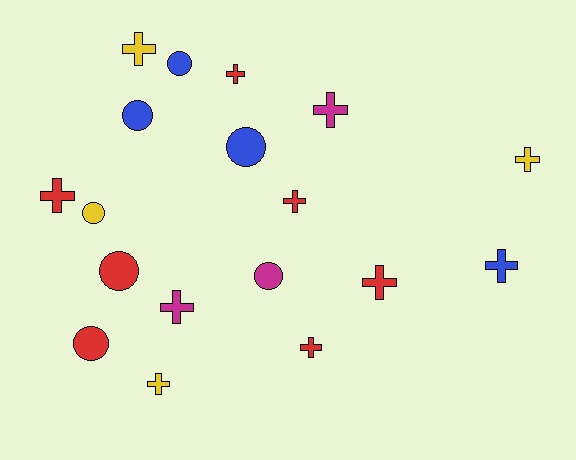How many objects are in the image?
There are 18 objects.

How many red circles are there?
There are 2 red circles.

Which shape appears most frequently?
Cross, with 11 objects.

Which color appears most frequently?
Red, with 7 objects.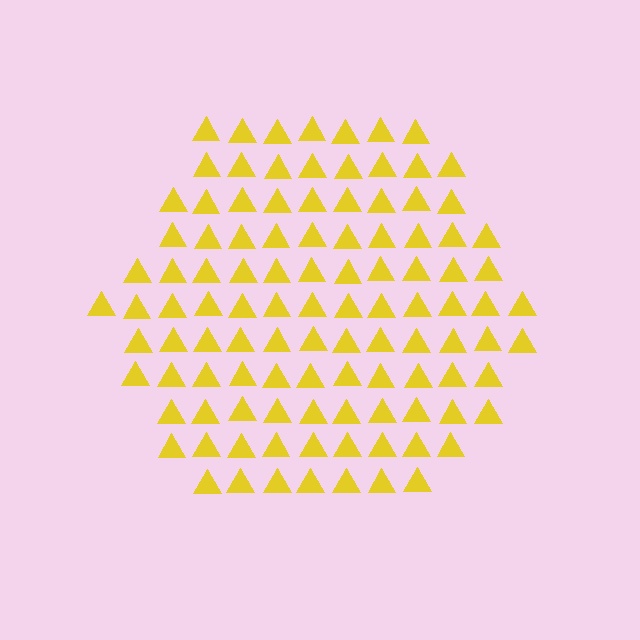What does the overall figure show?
The overall figure shows a hexagon.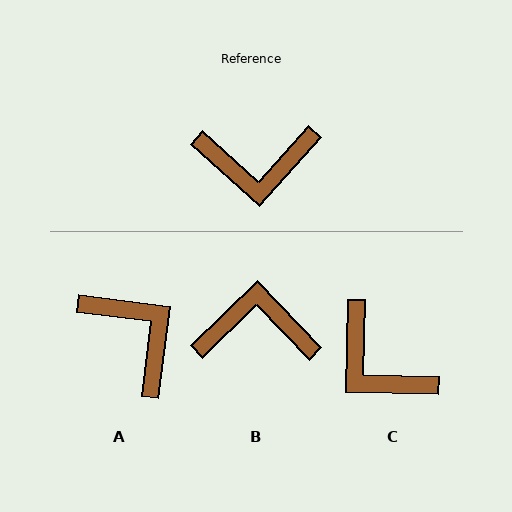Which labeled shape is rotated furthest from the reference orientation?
B, about 176 degrees away.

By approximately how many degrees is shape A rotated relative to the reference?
Approximately 125 degrees counter-clockwise.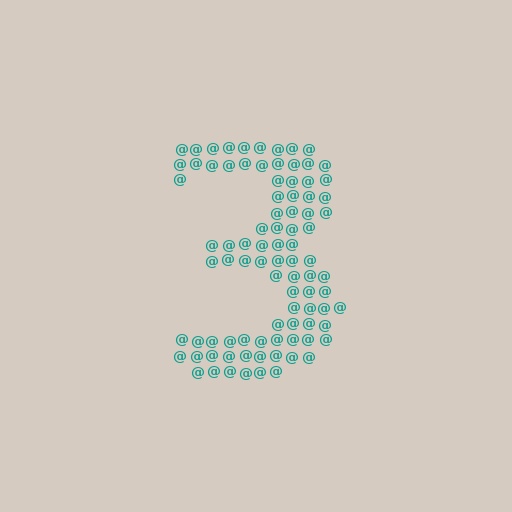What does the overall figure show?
The overall figure shows the digit 3.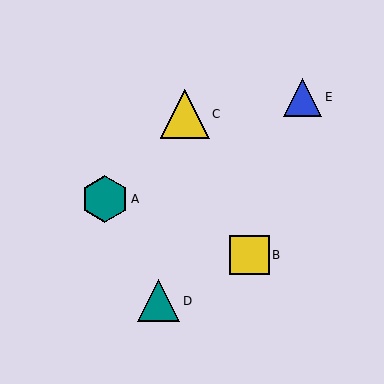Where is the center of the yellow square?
The center of the yellow square is at (249, 255).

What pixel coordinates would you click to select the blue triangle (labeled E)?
Click at (303, 97) to select the blue triangle E.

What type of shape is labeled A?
Shape A is a teal hexagon.